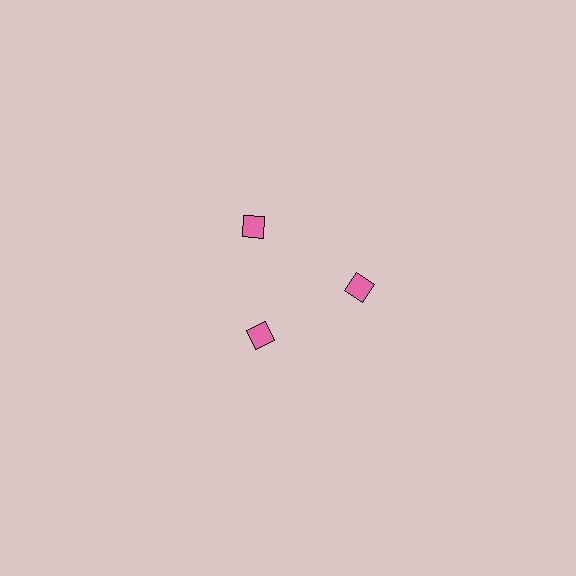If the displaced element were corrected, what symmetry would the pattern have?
It would have 3-fold rotational symmetry — the pattern would map onto itself every 120 degrees.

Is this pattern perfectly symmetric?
No. The 3 pink squares are arranged in a ring, but one element near the 7 o'clock position is pulled inward toward the center, breaking the 3-fold rotational symmetry.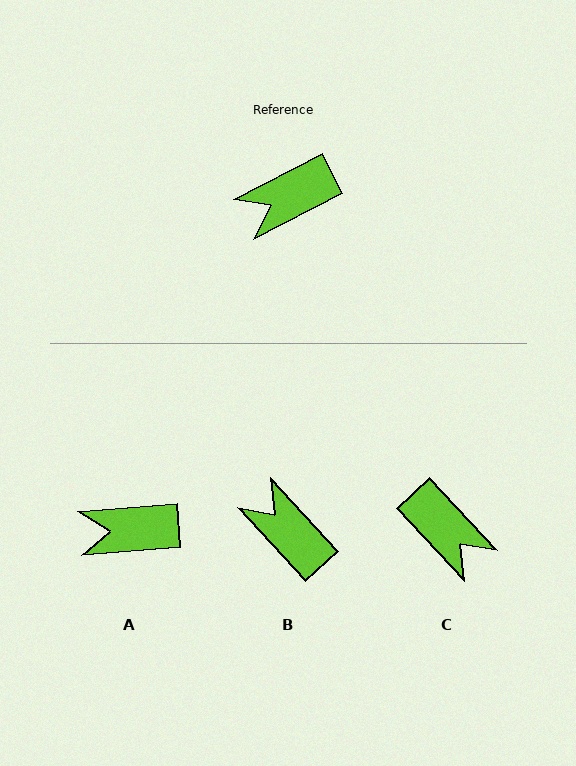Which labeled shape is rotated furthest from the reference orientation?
C, about 106 degrees away.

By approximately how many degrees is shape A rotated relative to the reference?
Approximately 22 degrees clockwise.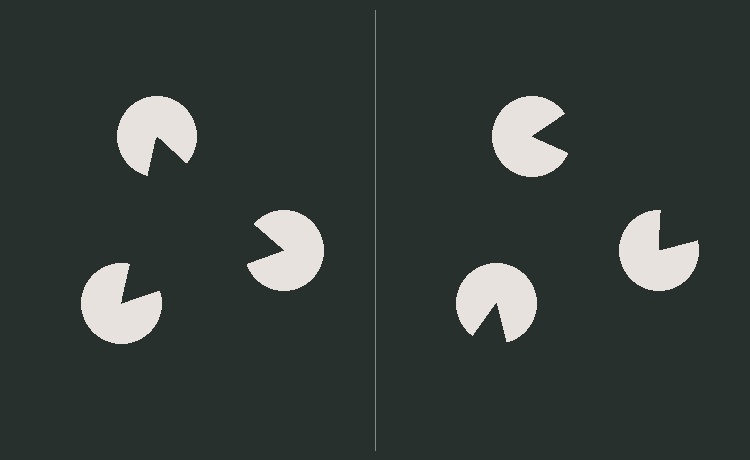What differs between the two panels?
The pac-man discs are positioned identically on both sides; only the wedge orientations differ. On the left they align to a triangle; on the right they are misaligned.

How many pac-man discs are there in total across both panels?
6 — 3 on each side.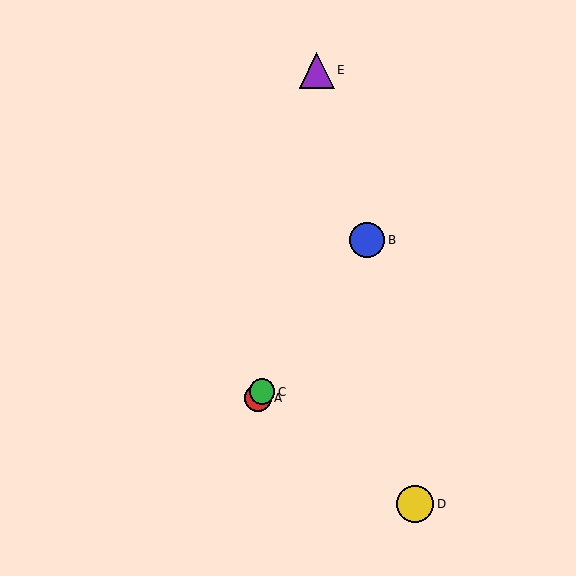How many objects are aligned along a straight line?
3 objects (A, B, C) are aligned along a straight line.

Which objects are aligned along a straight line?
Objects A, B, C are aligned along a straight line.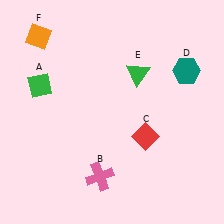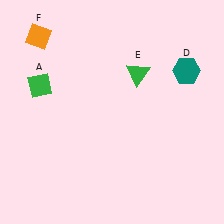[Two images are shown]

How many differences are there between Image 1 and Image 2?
There are 2 differences between the two images.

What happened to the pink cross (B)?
The pink cross (B) was removed in Image 2. It was in the bottom-left area of Image 1.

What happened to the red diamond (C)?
The red diamond (C) was removed in Image 2. It was in the bottom-right area of Image 1.